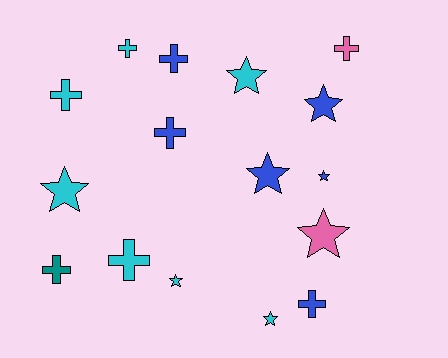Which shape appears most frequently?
Cross, with 8 objects.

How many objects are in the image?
There are 16 objects.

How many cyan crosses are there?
There are 3 cyan crosses.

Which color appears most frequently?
Cyan, with 7 objects.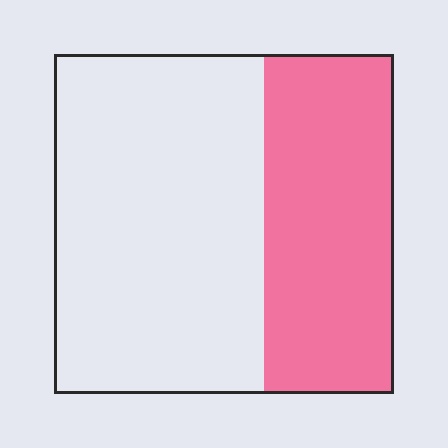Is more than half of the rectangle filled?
No.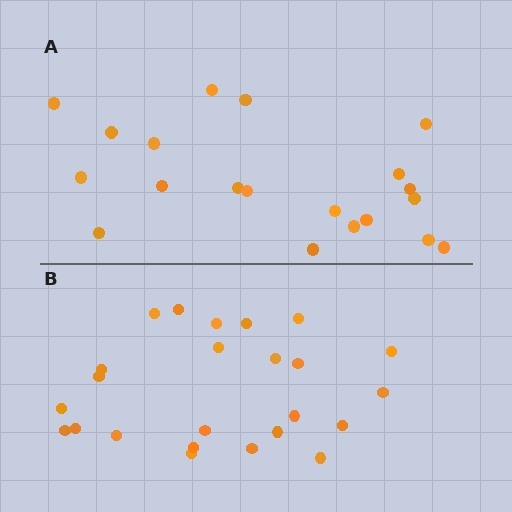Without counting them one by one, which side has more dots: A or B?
Region B (the bottom region) has more dots.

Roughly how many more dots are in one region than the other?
Region B has about 4 more dots than region A.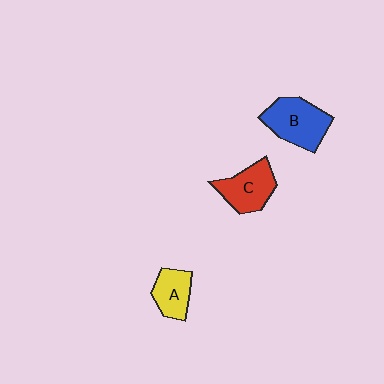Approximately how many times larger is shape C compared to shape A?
Approximately 1.3 times.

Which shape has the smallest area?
Shape A (yellow).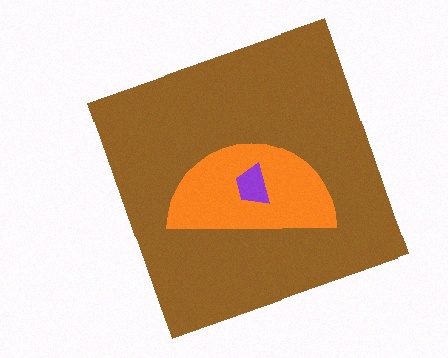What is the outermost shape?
The brown square.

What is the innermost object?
The purple trapezoid.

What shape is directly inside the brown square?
The orange semicircle.